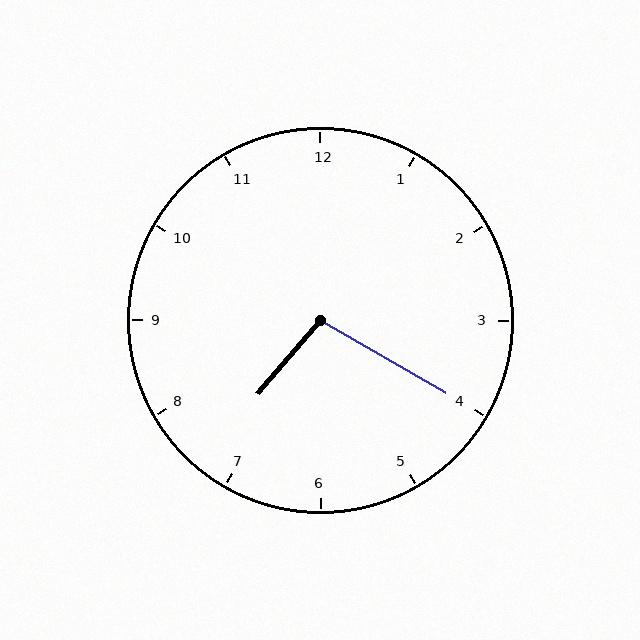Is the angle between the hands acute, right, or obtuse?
It is obtuse.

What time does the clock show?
7:20.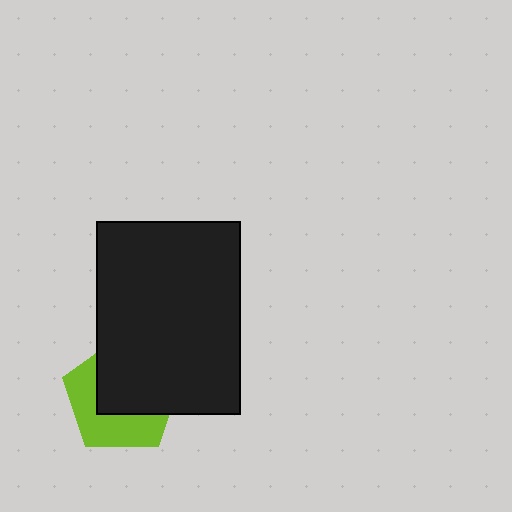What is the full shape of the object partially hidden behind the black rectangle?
The partially hidden object is a lime pentagon.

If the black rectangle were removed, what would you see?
You would see the complete lime pentagon.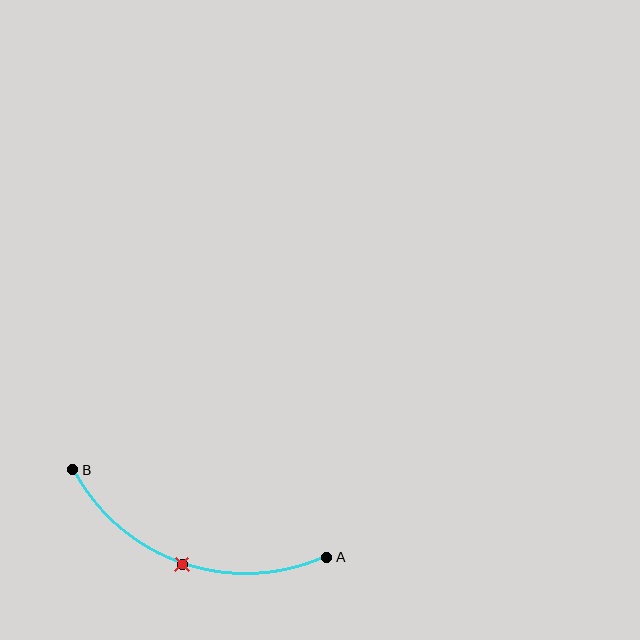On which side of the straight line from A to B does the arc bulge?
The arc bulges below the straight line connecting A and B.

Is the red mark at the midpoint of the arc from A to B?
Yes. The red mark lies on the arc at equal arc-length from both A and B — it is the arc midpoint.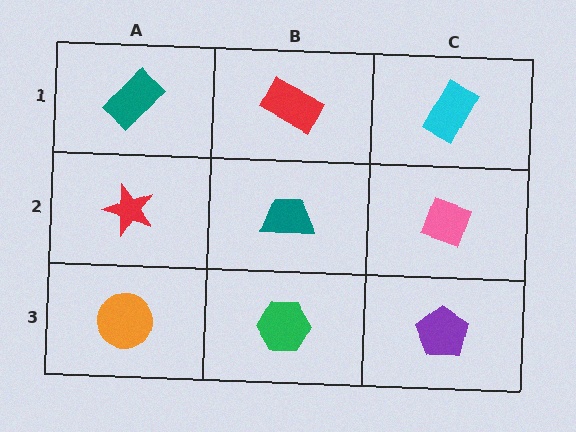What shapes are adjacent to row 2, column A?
A teal rectangle (row 1, column A), an orange circle (row 3, column A), a teal trapezoid (row 2, column B).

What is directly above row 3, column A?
A red star.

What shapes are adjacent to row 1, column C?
A pink diamond (row 2, column C), a red rectangle (row 1, column B).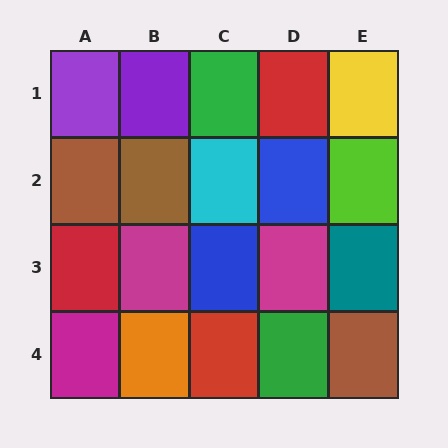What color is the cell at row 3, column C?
Blue.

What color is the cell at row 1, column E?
Yellow.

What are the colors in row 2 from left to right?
Brown, brown, cyan, blue, lime.